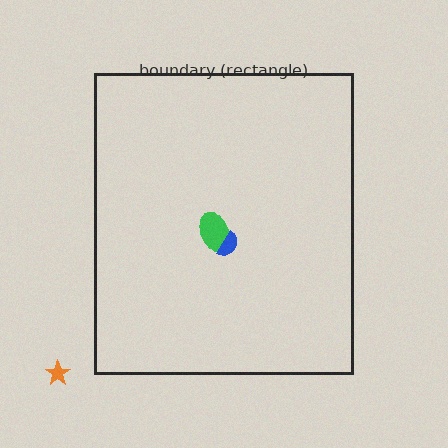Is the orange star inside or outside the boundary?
Outside.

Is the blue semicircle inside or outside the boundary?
Inside.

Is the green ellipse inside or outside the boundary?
Inside.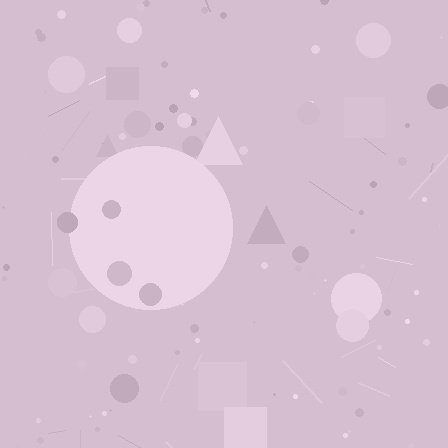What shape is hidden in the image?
A circle is hidden in the image.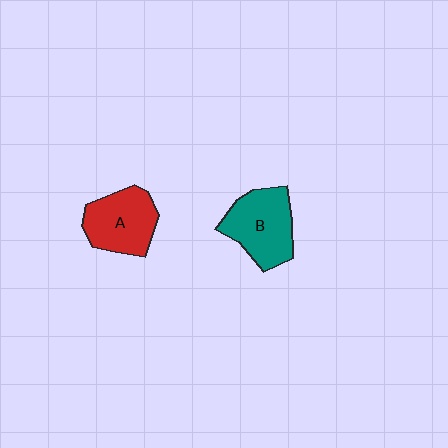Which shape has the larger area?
Shape B (teal).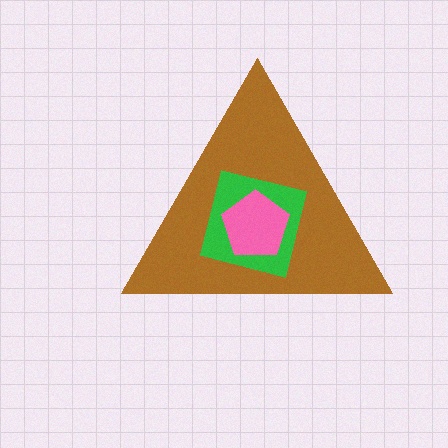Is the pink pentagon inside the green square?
Yes.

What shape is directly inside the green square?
The pink pentagon.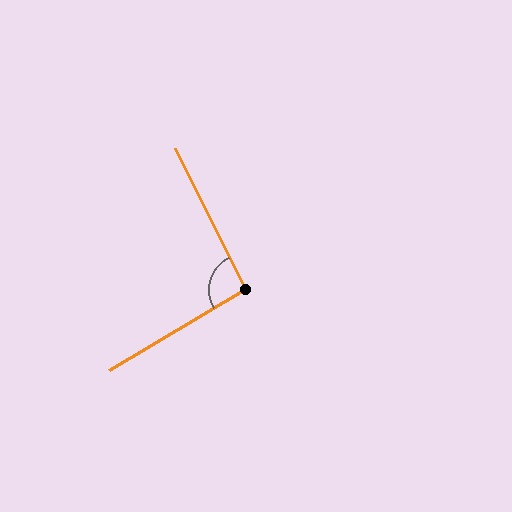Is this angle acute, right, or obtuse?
It is approximately a right angle.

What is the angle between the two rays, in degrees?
Approximately 94 degrees.